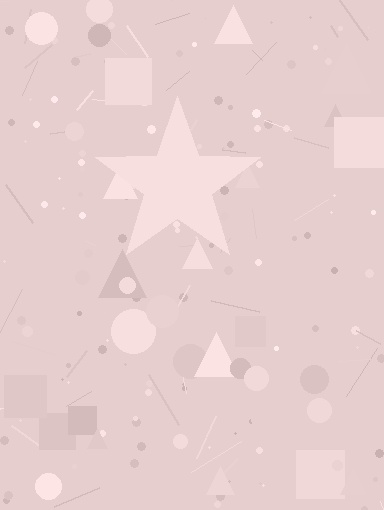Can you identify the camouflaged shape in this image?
The camouflaged shape is a star.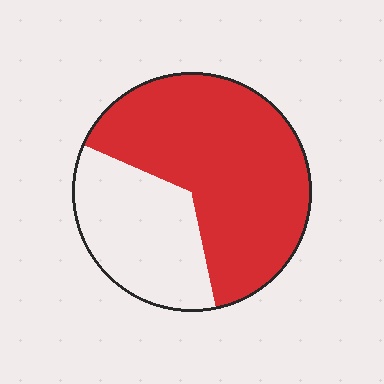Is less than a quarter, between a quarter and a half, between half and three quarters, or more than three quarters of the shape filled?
Between half and three quarters.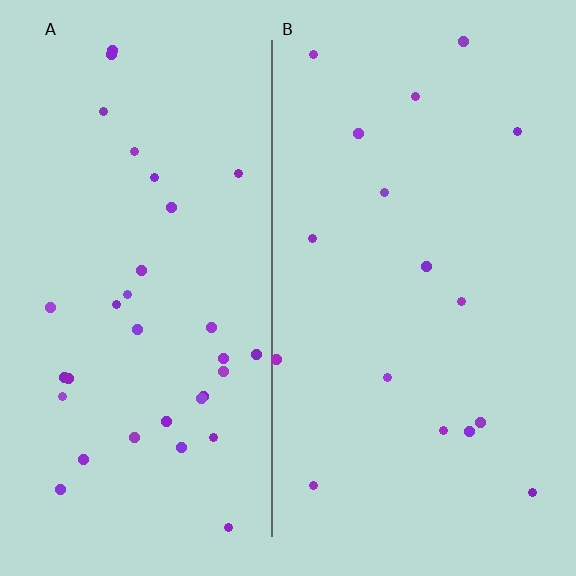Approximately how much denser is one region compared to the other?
Approximately 2.0× — region A over region B.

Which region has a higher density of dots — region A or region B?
A (the left).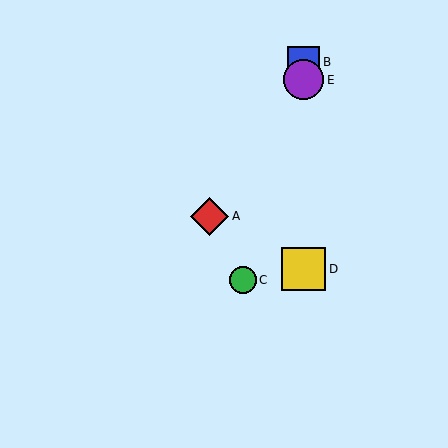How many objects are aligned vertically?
3 objects (B, D, E) are aligned vertically.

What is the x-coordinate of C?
Object C is at x≈243.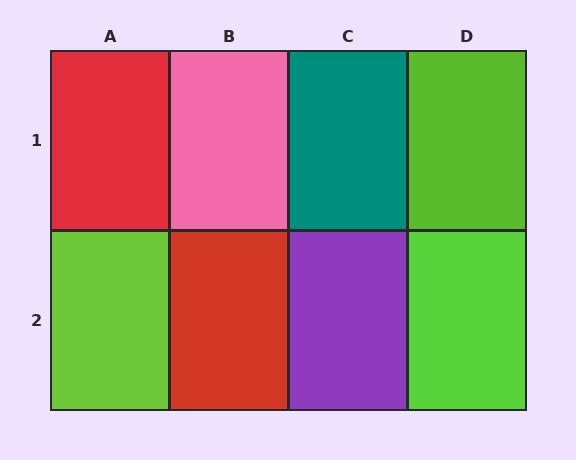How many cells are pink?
1 cell is pink.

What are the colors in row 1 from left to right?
Red, pink, teal, lime.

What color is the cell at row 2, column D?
Lime.